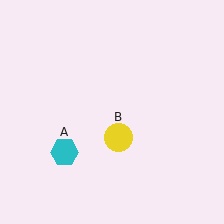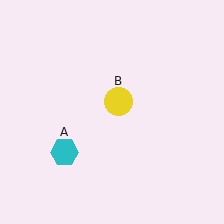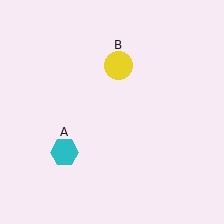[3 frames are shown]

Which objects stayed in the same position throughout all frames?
Cyan hexagon (object A) remained stationary.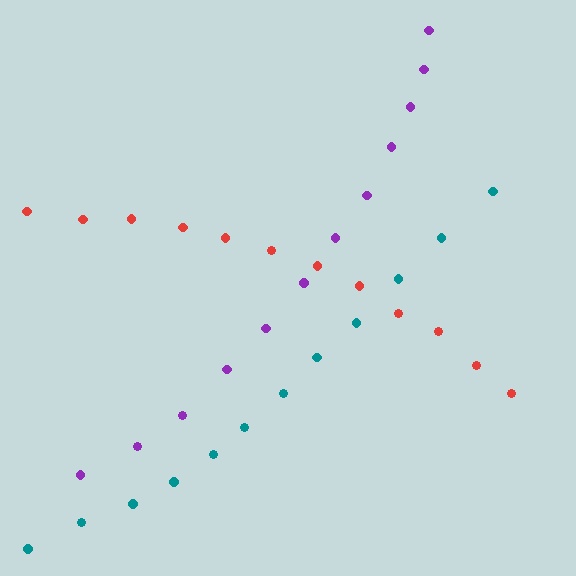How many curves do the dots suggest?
There are 3 distinct paths.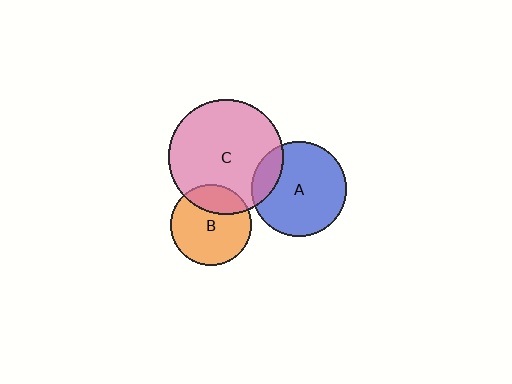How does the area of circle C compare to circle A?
Approximately 1.5 times.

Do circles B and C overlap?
Yes.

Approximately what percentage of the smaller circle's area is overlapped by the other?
Approximately 25%.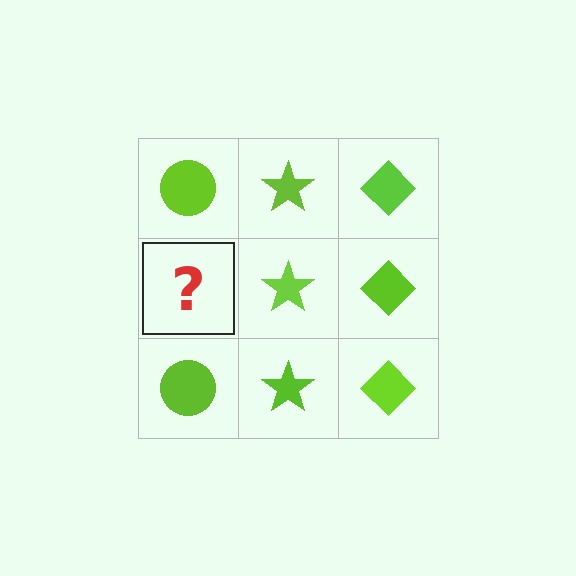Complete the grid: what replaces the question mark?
The question mark should be replaced with a lime circle.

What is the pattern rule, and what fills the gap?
The rule is that each column has a consistent shape. The gap should be filled with a lime circle.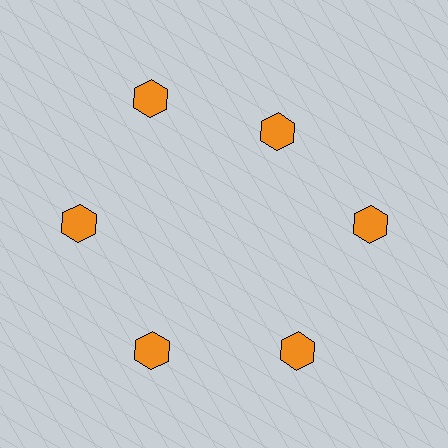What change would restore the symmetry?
The symmetry would be restored by moving it outward, back onto the ring so that all 6 hexagons sit at equal angles and equal distance from the center.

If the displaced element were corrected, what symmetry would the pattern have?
It would have 6-fold rotational symmetry — the pattern would map onto itself every 60 degrees.